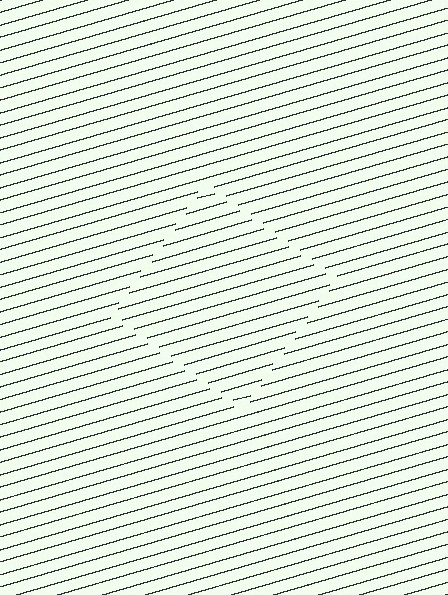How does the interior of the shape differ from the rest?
The interior of the shape contains the same grating, shifted by half a period — the contour is defined by the phase discontinuity where line-ends from the inner and outer gratings abut.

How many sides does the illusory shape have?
4 sides — the line-ends trace a square.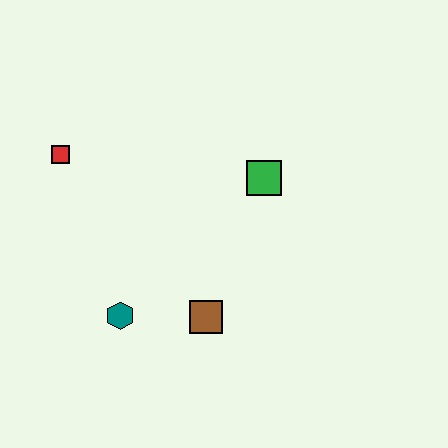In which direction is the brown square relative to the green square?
The brown square is below the green square.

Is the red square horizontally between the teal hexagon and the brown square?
No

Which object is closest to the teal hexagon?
The brown square is closest to the teal hexagon.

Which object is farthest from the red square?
The brown square is farthest from the red square.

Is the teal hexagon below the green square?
Yes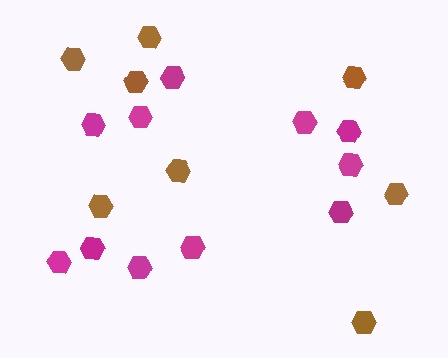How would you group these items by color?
There are 2 groups: one group of brown hexagons (8) and one group of magenta hexagons (11).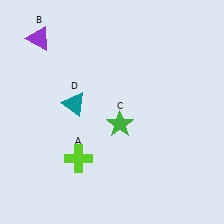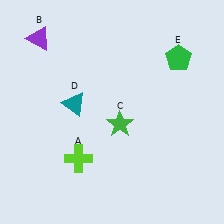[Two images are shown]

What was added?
A green pentagon (E) was added in Image 2.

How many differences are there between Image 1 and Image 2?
There is 1 difference between the two images.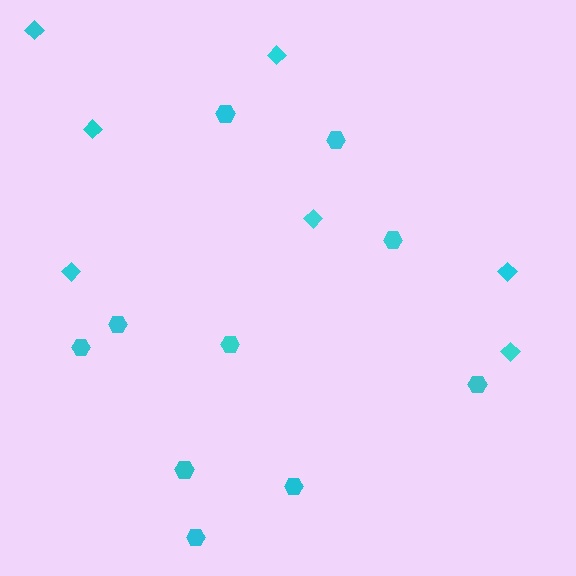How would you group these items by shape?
There are 2 groups: one group of hexagons (10) and one group of diamonds (7).